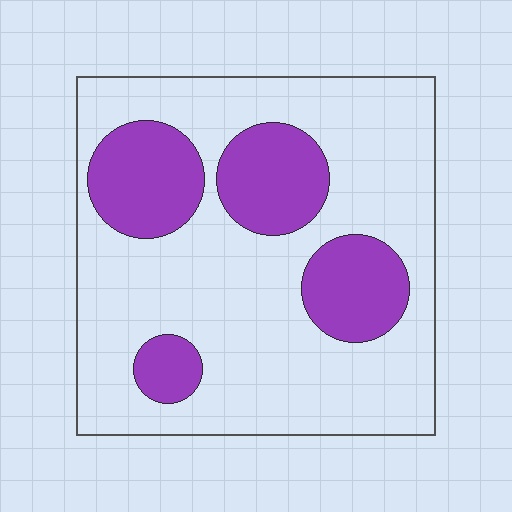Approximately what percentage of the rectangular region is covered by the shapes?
Approximately 25%.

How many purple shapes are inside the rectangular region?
4.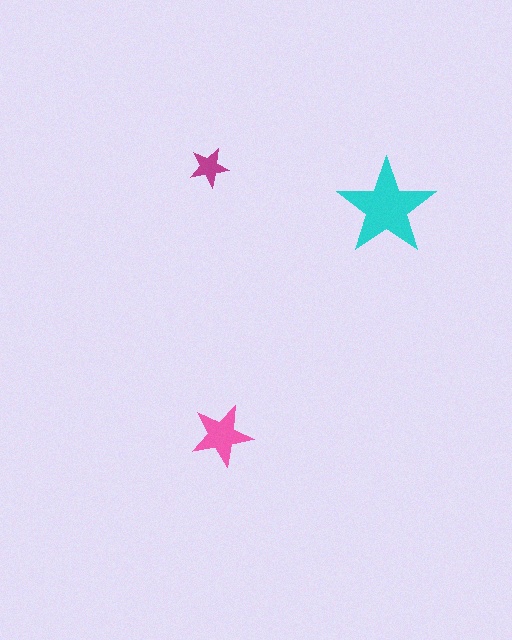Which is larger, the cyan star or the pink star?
The cyan one.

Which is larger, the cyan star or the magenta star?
The cyan one.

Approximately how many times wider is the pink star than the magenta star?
About 1.5 times wider.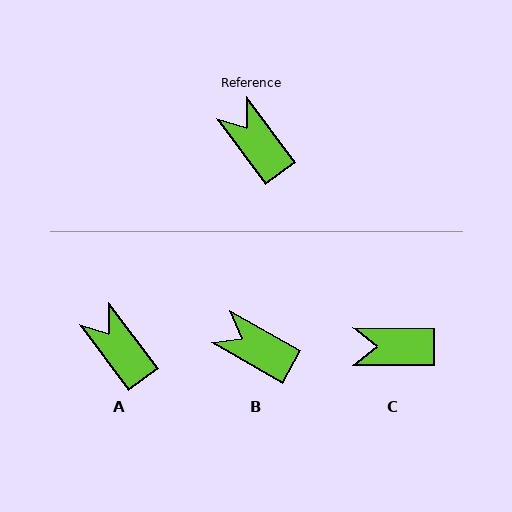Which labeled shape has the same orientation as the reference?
A.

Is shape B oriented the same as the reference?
No, it is off by about 24 degrees.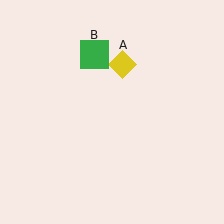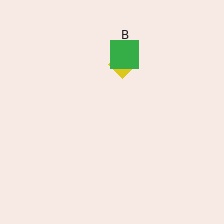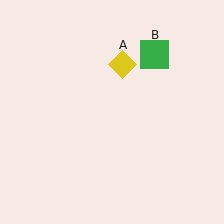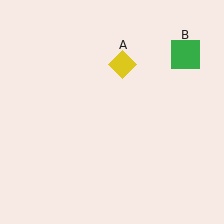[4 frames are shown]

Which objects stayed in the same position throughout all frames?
Yellow diamond (object A) remained stationary.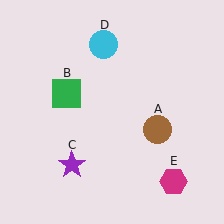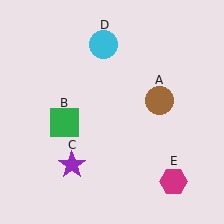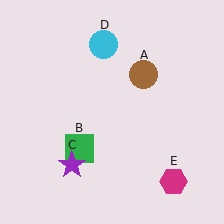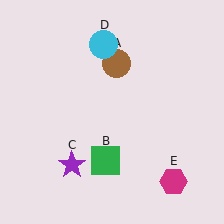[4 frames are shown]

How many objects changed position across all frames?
2 objects changed position: brown circle (object A), green square (object B).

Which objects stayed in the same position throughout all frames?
Purple star (object C) and cyan circle (object D) and magenta hexagon (object E) remained stationary.